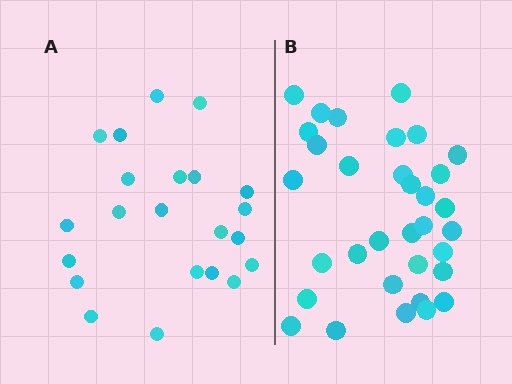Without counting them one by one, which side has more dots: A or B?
Region B (the right region) has more dots.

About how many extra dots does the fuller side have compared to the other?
Region B has roughly 12 or so more dots than region A.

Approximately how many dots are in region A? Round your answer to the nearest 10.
About 20 dots. (The exact count is 22, which rounds to 20.)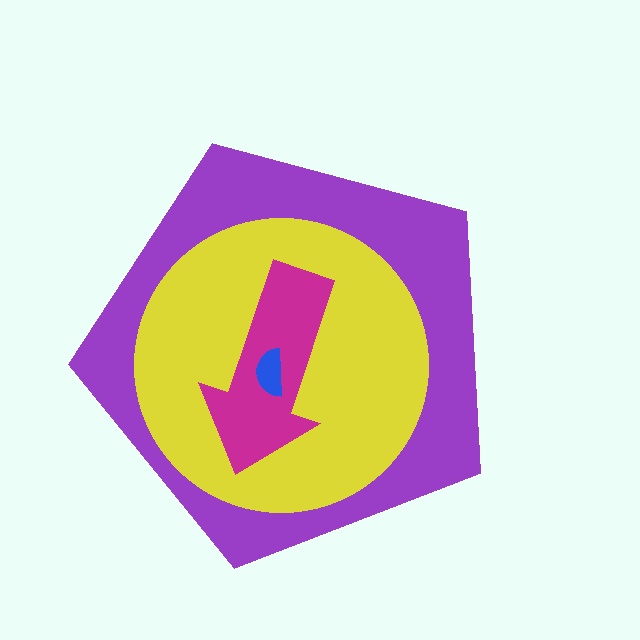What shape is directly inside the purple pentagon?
The yellow circle.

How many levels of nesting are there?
4.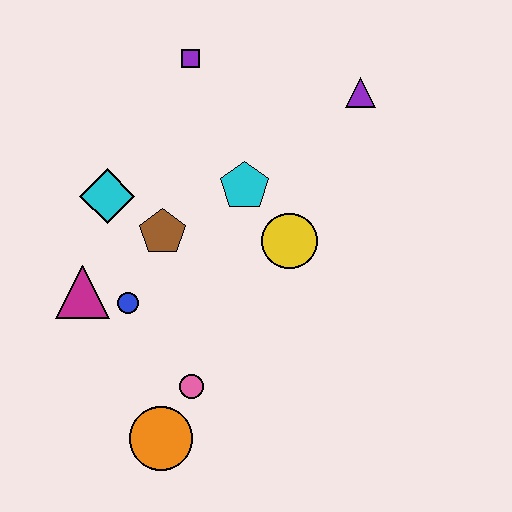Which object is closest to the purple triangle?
The cyan pentagon is closest to the purple triangle.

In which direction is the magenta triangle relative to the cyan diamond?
The magenta triangle is below the cyan diamond.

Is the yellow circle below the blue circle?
No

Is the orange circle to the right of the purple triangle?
No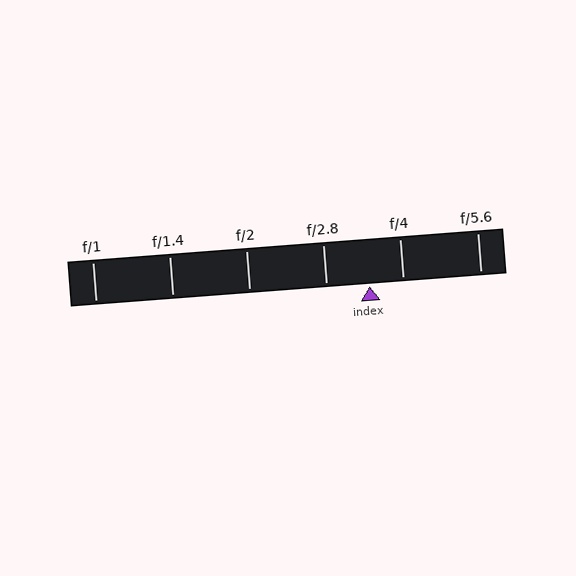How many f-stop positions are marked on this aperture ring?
There are 6 f-stop positions marked.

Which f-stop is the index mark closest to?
The index mark is closest to f/4.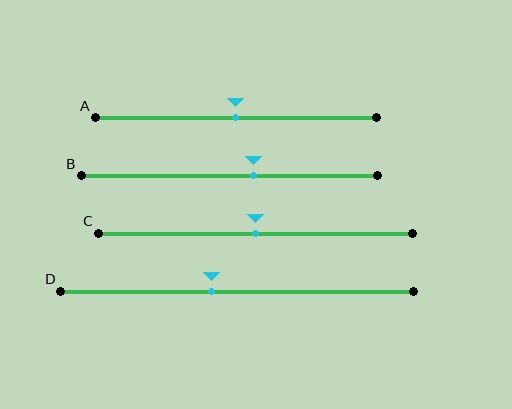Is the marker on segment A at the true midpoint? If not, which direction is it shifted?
Yes, the marker on segment A is at the true midpoint.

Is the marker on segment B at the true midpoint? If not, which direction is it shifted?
No, the marker on segment B is shifted to the right by about 8% of the segment length.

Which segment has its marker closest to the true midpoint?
Segment A has its marker closest to the true midpoint.